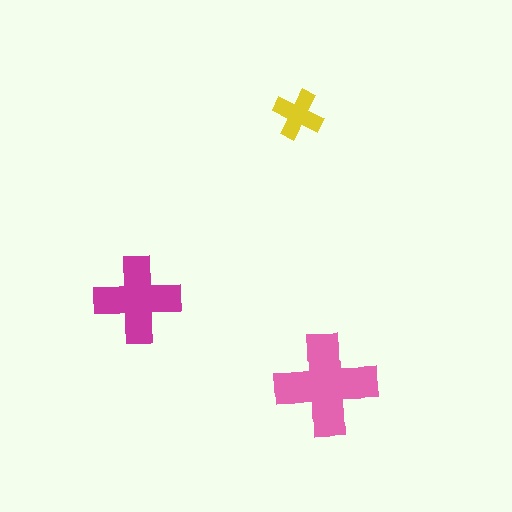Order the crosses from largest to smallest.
the pink one, the magenta one, the yellow one.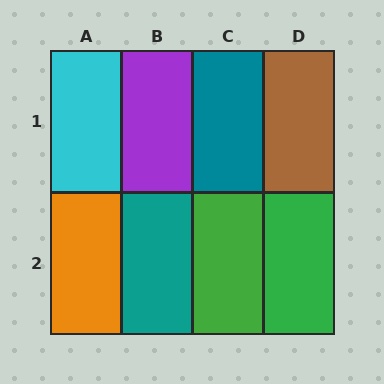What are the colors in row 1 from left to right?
Cyan, purple, teal, brown.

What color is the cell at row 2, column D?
Green.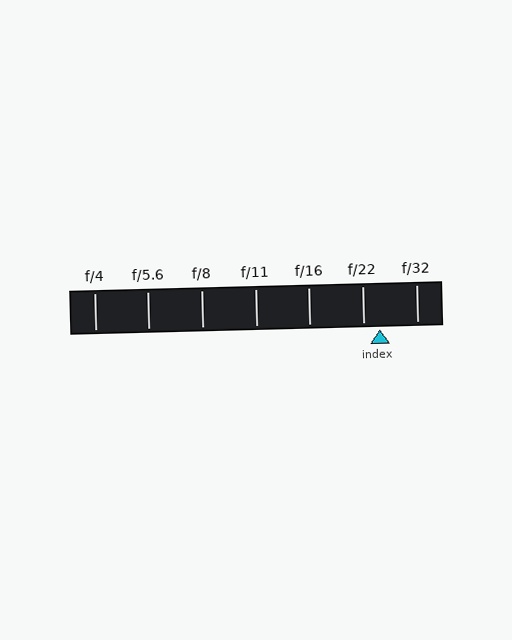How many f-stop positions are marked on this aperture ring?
There are 7 f-stop positions marked.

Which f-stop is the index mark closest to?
The index mark is closest to f/22.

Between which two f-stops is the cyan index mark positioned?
The index mark is between f/22 and f/32.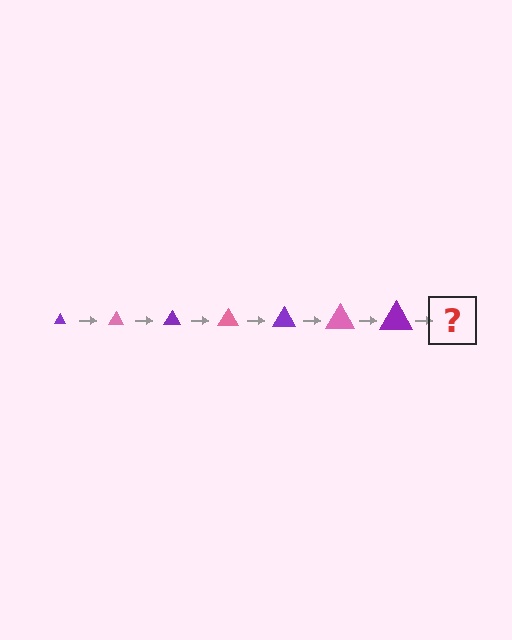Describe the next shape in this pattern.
It should be a pink triangle, larger than the previous one.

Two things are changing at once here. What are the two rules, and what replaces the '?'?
The two rules are that the triangle grows larger each step and the color cycles through purple and pink. The '?' should be a pink triangle, larger than the previous one.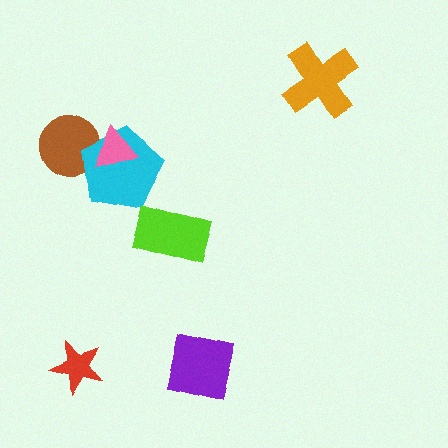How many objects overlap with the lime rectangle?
0 objects overlap with the lime rectangle.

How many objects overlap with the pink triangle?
2 objects overlap with the pink triangle.